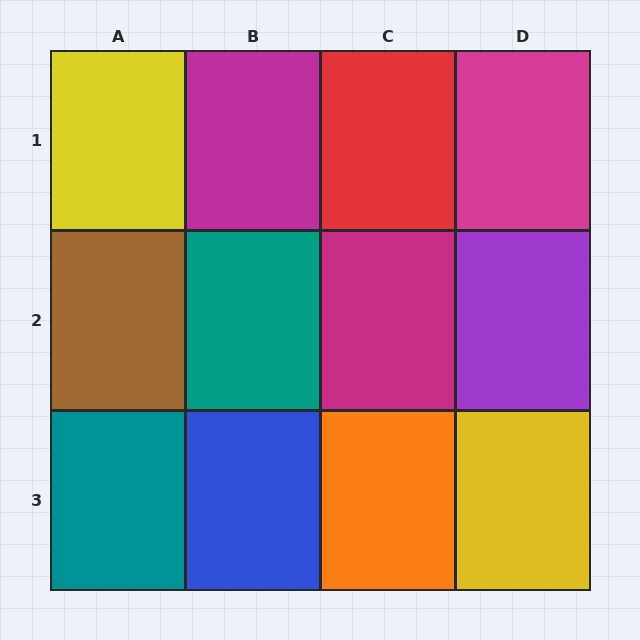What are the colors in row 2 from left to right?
Brown, teal, magenta, purple.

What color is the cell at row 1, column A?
Yellow.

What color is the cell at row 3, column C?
Orange.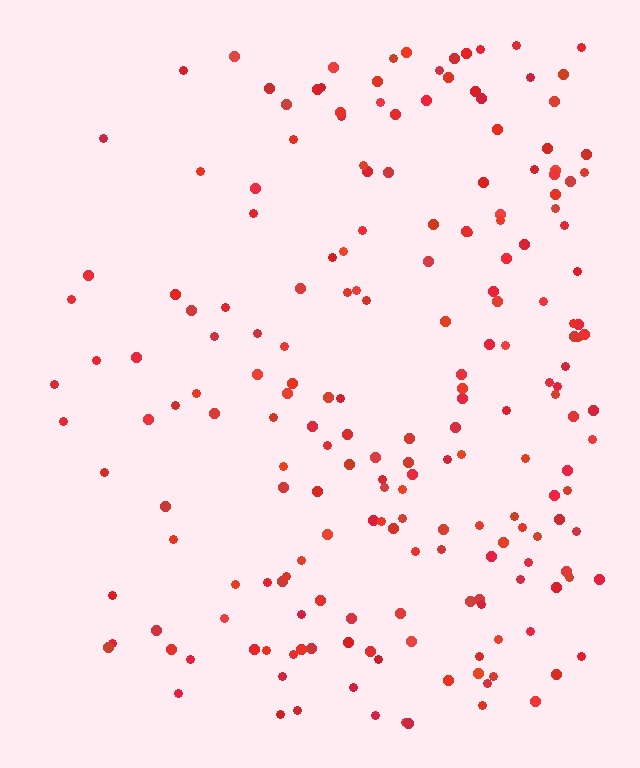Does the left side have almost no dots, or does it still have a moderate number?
Still a moderate number, just noticeably fewer than the right.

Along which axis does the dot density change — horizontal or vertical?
Horizontal.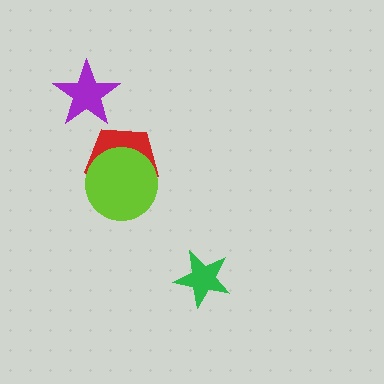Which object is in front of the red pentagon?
The lime circle is in front of the red pentagon.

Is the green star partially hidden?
No, no other shape covers it.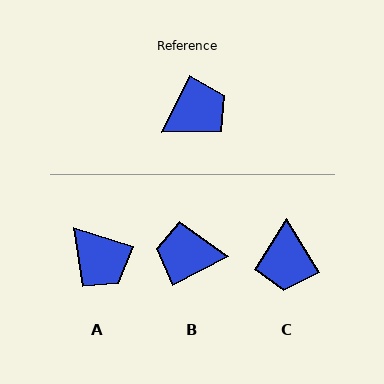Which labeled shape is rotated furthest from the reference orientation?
B, about 143 degrees away.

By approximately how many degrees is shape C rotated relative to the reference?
Approximately 123 degrees clockwise.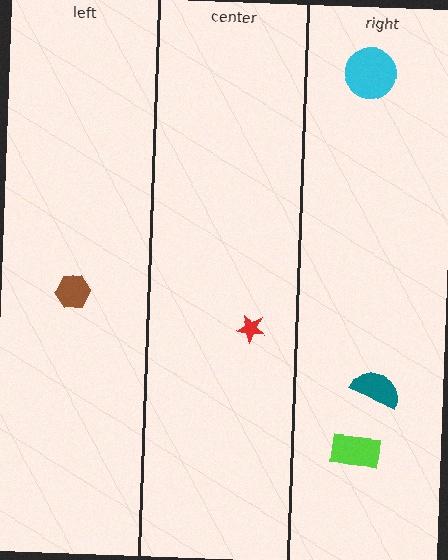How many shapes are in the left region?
1.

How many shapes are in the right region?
3.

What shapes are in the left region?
The brown hexagon.